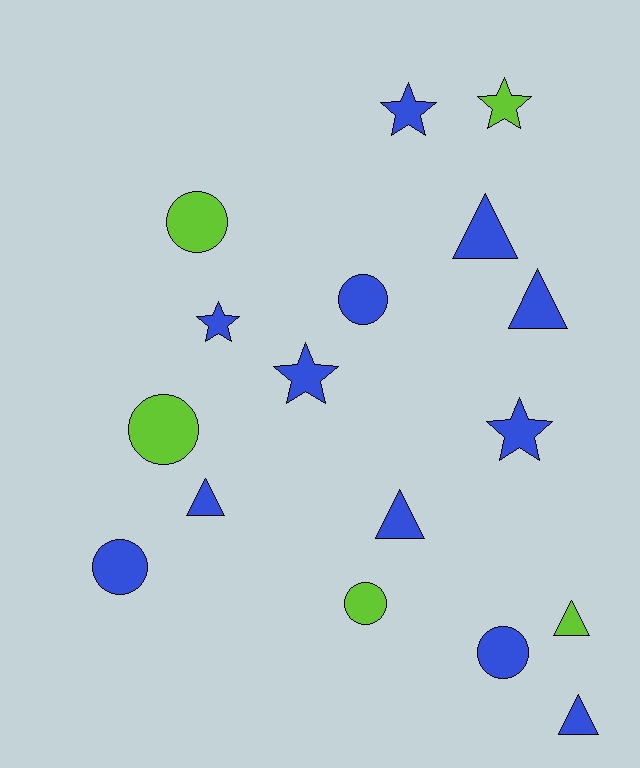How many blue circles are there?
There are 3 blue circles.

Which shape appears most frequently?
Circle, with 6 objects.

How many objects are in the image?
There are 17 objects.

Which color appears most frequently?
Blue, with 12 objects.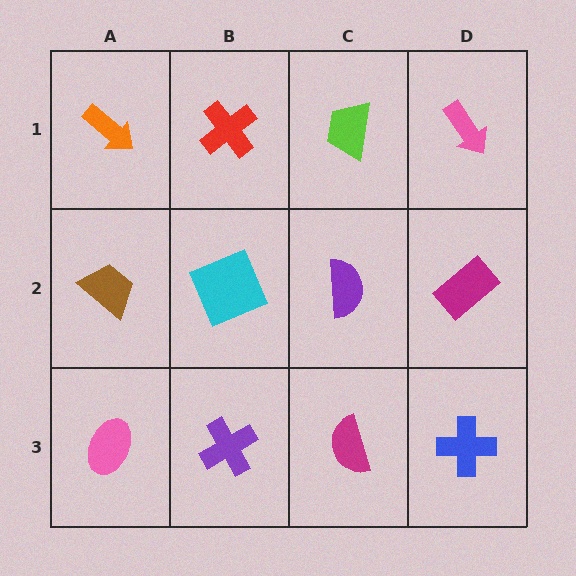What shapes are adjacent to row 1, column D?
A magenta rectangle (row 2, column D), a lime trapezoid (row 1, column C).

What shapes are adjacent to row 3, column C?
A purple semicircle (row 2, column C), a purple cross (row 3, column B), a blue cross (row 3, column D).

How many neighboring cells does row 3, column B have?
3.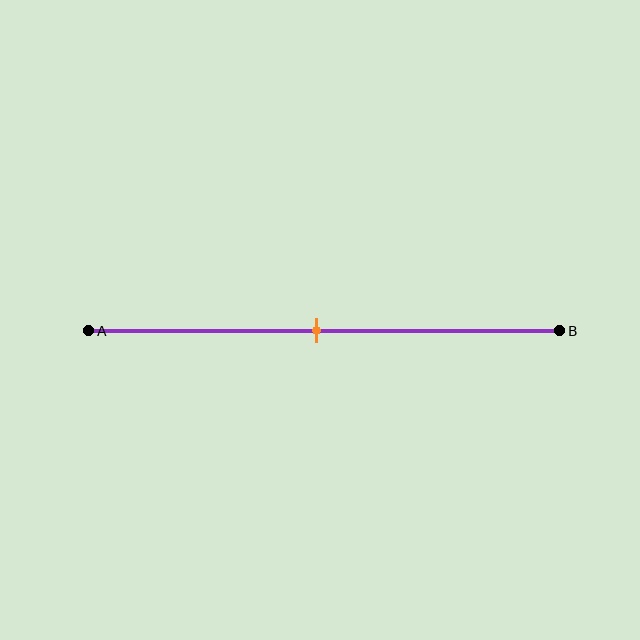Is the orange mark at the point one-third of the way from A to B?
No, the mark is at about 50% from A, not at the 33% one-third point.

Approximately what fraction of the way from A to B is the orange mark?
The orange mark is approximately 50% of the way from A to B.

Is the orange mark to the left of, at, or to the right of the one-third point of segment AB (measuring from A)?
The orange mark is to the right of the one-third point of segment AB.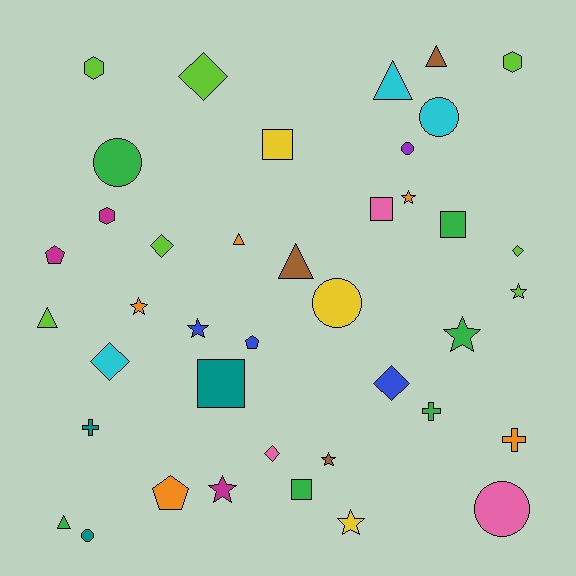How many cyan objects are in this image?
There are 3 cyan objects.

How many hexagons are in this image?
There are 3 hexagons.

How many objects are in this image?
There are 40 objects.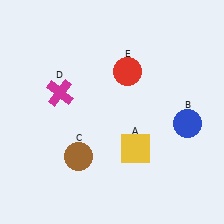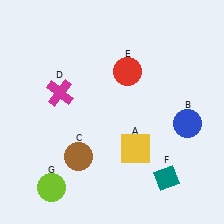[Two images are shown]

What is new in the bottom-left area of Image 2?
A lime circle (G) was added in the bottom-left area of Image 2.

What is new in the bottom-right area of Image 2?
A teal diamond (F) was added in the bottom-right area of Image 2.